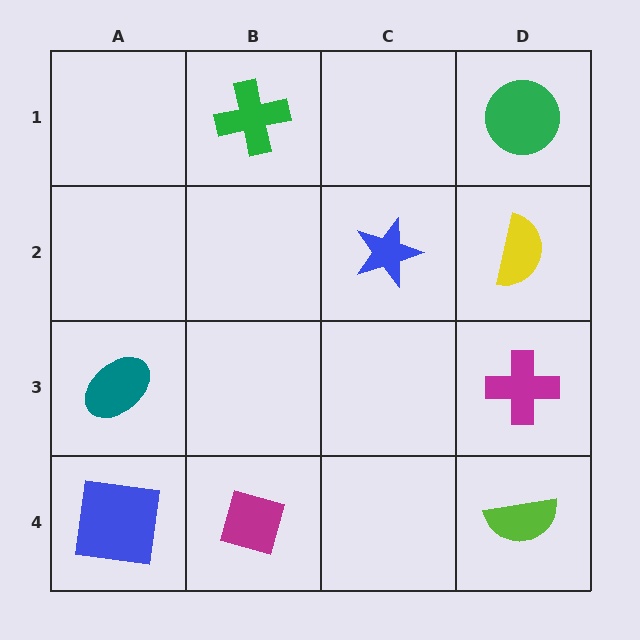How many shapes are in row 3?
2 shapes.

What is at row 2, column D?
A yellow semicircle.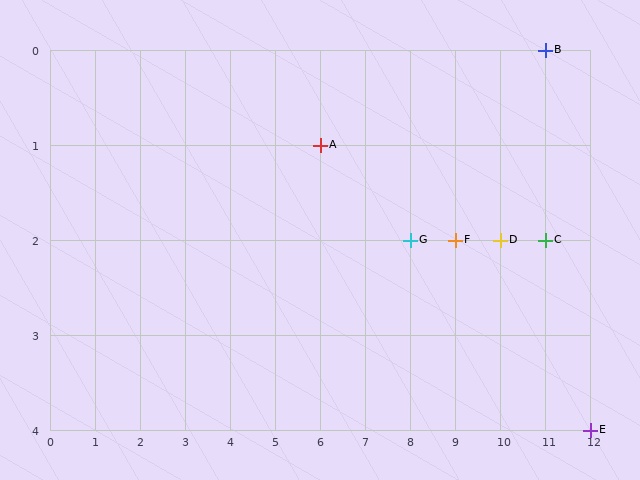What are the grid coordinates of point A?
Point A is at grid coordinates (6, 1).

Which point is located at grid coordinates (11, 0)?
Point B is at (11, 0).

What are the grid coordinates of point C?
Point C is at grid coordinates (11, 2).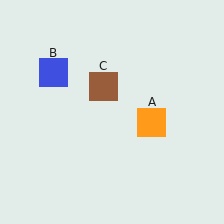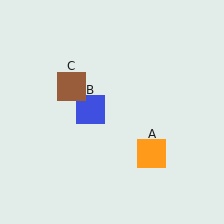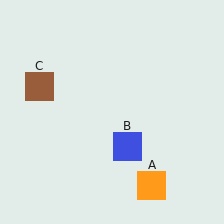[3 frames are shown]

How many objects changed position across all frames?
3 objects changed position: orange square (object A), blue square (object B), brown square (object C).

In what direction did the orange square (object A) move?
The orange square (object A) moved down.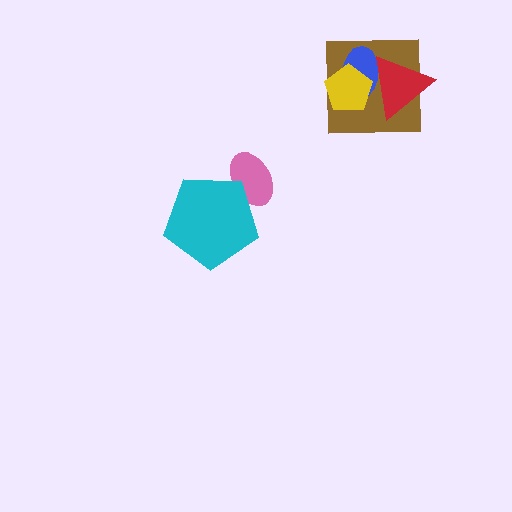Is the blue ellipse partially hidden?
Yes, it is partially covered by another shape.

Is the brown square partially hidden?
Yes, it is partially covered by another shape.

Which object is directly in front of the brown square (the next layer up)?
The blue ellipse is directly in front of the brown square.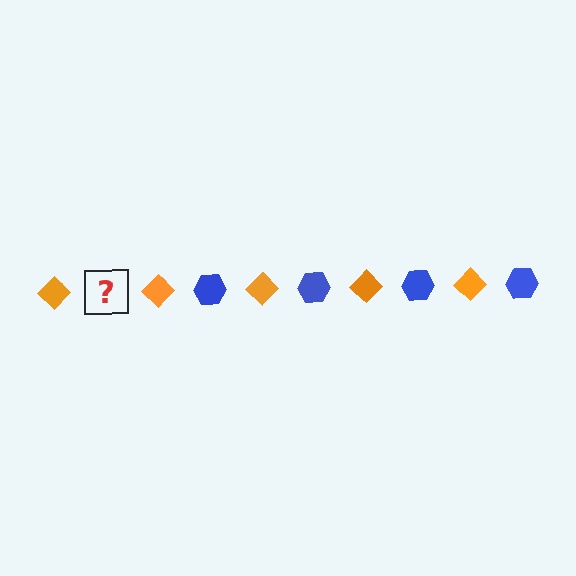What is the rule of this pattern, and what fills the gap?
The rule is that the pattern alternates between orange diamond and blue hexagon. The gap should be filled with a blue hexagon.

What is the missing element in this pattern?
The missing element is a blue hexagon.